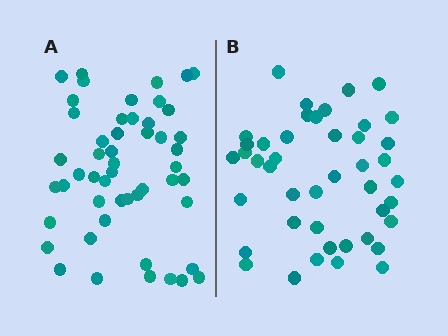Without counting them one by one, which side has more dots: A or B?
Region A (the left region) has more dots.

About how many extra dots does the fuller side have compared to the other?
Region A has roughly 8 or so more dots than region B.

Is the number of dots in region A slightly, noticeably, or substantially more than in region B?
Region A has only slightly more — the two regions are fairly close. The ratio is roughly 1.2 to 1.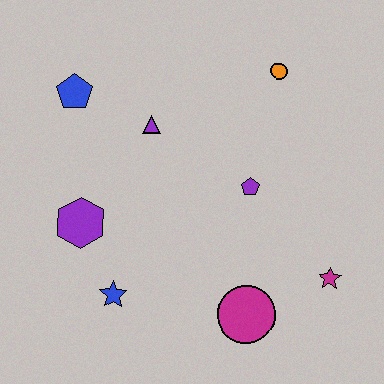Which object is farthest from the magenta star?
The blue pentagon is farthest from the magenta star.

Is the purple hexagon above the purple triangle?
No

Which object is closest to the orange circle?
The purple pentagon is closest to the orange circle.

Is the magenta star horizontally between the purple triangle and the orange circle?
No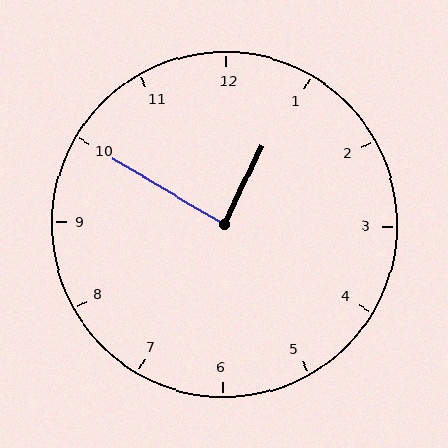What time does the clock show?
12:50.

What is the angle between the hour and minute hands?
Approximately 85 degrees.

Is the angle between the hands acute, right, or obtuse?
It is right.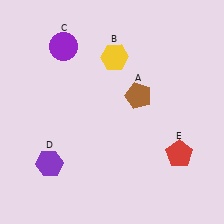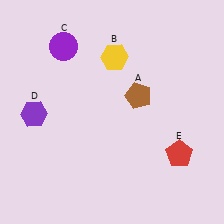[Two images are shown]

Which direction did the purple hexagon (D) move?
The purple hexagon (D) moved up.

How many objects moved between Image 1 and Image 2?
1 object moved between the two images.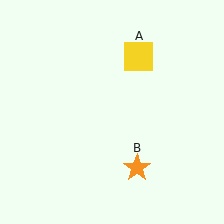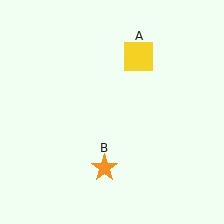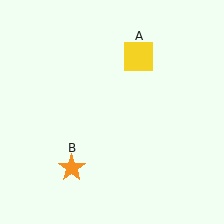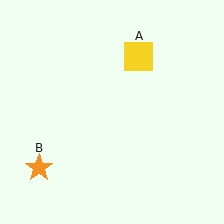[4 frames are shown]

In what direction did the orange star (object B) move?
The orange star (object B) moved left.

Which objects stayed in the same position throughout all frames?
Yellow square (object A) remained stationary.